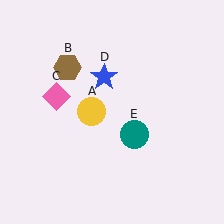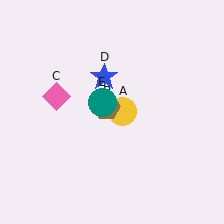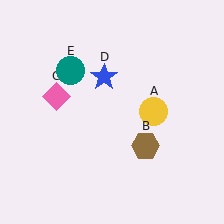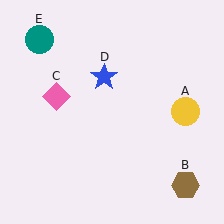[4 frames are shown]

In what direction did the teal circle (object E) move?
The teal circle (object E) moved up and to the left.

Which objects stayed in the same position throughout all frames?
Pink diamond (object C) and blue star (object D) remained stationary.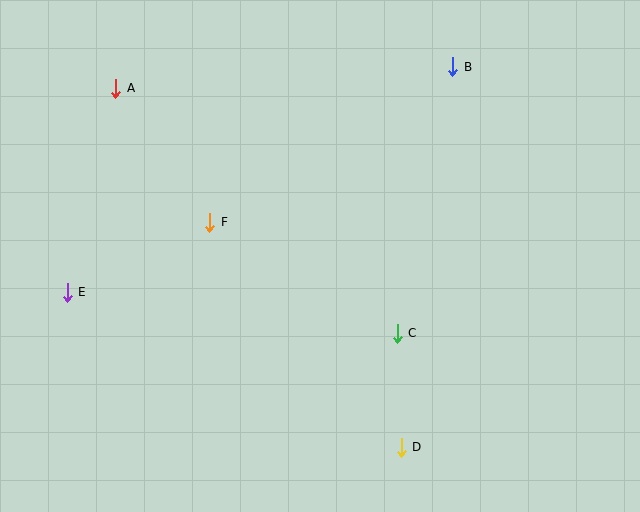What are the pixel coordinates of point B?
Point B is at (453, 67).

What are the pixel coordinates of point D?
Point D is at (401, 447).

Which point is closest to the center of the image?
Point C at (397, 333) is closest to the center.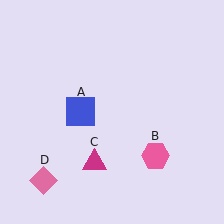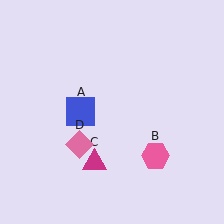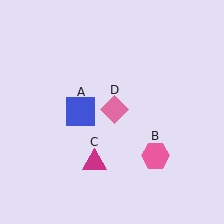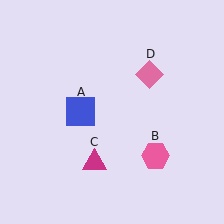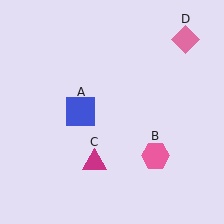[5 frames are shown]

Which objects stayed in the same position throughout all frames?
Blue square (object A) and pink hexagon (object B) and magenta triangle (object C) remained stationary.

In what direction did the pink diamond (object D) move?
The pink diamond (object D) moved up and to the right.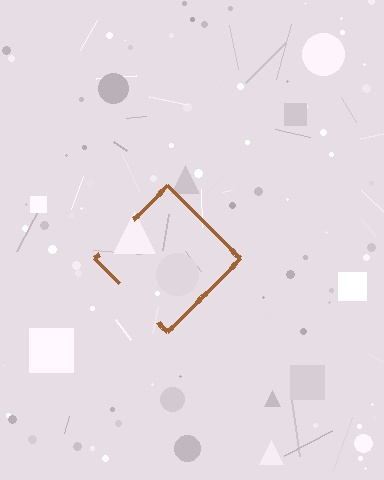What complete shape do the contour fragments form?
The contour fragments form a diamond.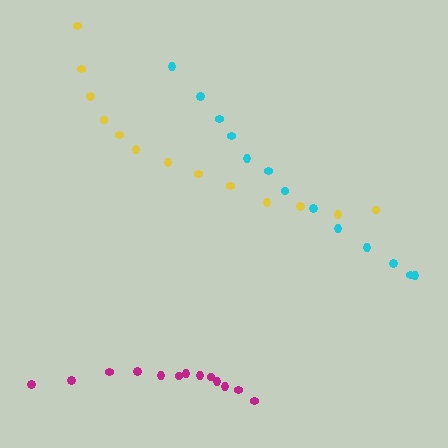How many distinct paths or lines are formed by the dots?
There are 3 distinct paths.